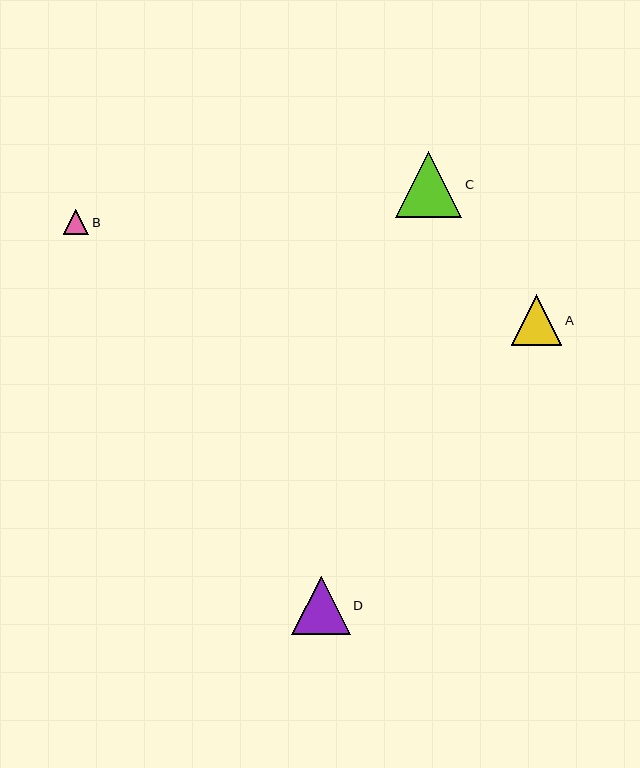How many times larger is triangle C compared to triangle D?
Triangle C is approximately 1.1 times the size of triangle D.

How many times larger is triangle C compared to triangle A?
Triangle C is approximately 1.3 times the size of triangle A.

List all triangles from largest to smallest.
From largest to smallest: C, D, A, B.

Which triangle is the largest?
Triangle C is the largest with a size of approximately 66 pixels.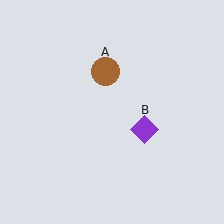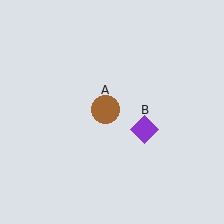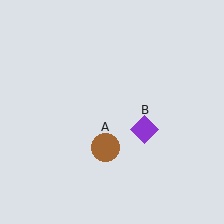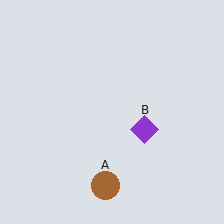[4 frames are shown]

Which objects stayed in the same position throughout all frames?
Purple diamond (object B) remained stationary.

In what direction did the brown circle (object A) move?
The brown circle (object A) moved down.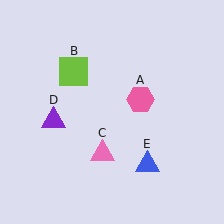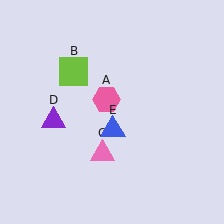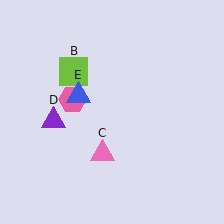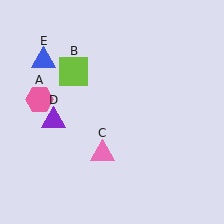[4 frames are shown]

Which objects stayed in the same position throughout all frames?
Lime square (object B) and pink triangle (object C) and purple triangle (object D) remained stationary.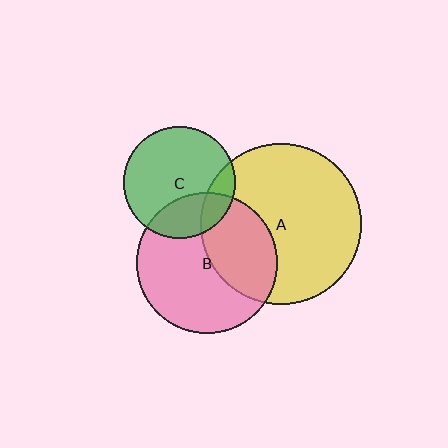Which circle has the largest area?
Circle A (yellow).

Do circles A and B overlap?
Yes.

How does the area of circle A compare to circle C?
Approximately 2.1 times.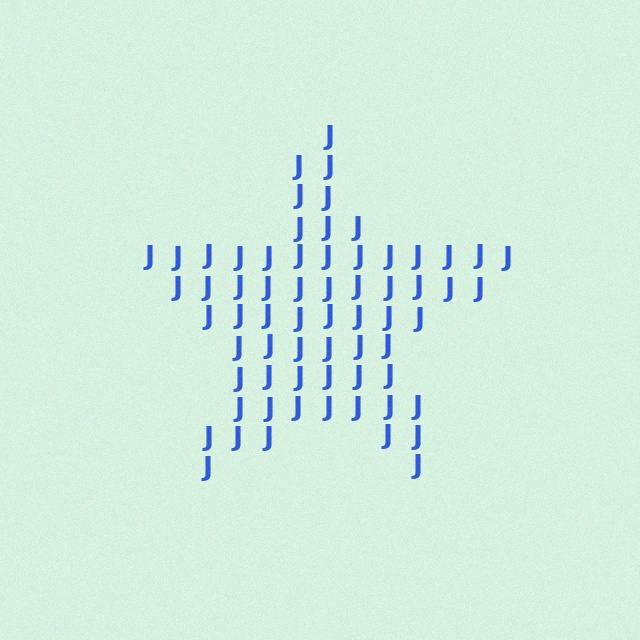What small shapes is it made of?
It is made of small letter J's.